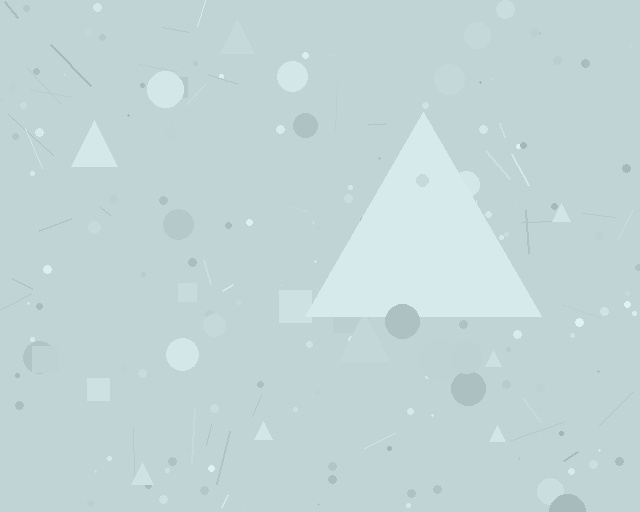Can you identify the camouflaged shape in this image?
The camouflaged shape is a triangle.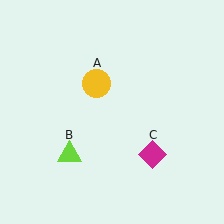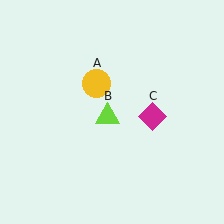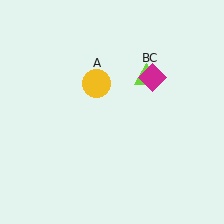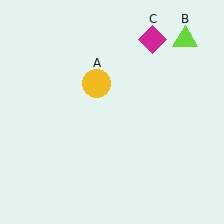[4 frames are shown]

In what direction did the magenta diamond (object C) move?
The magenta diamond (object C) moved up.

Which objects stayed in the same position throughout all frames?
Yellow circle (object A) remained stationary.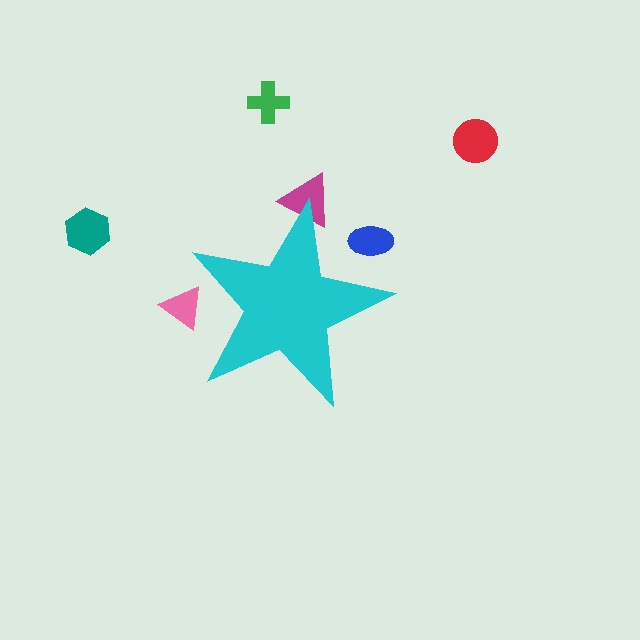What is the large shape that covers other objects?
A cyan star.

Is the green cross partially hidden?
No, the green cross is fully visible.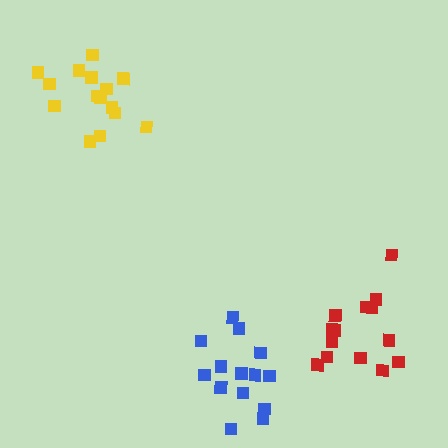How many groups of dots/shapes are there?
There are 3 groups.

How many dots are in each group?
Group 1: 14 dots, Group 2: 15 dots, Group 3: 14 dots (43 total).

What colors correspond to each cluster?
The clusters are colored: blue, yellow, red.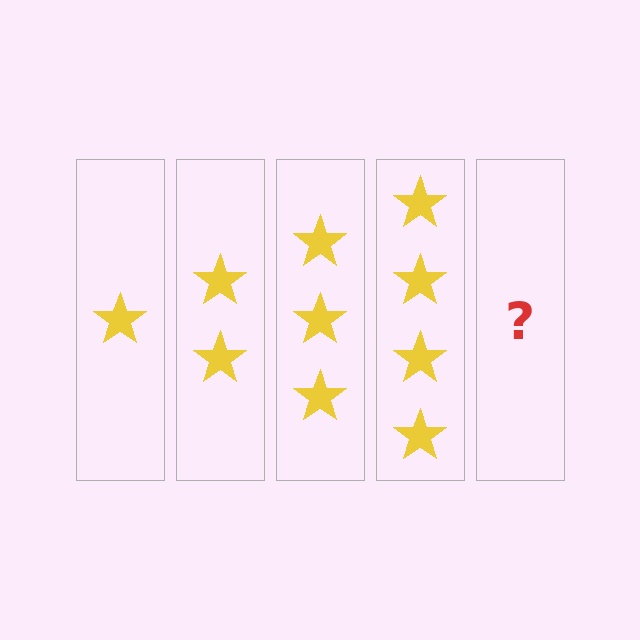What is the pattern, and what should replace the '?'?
The pattern is that each step adds one more star. The '?' should be 5 stars.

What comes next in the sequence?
The next element should be 5 stars.